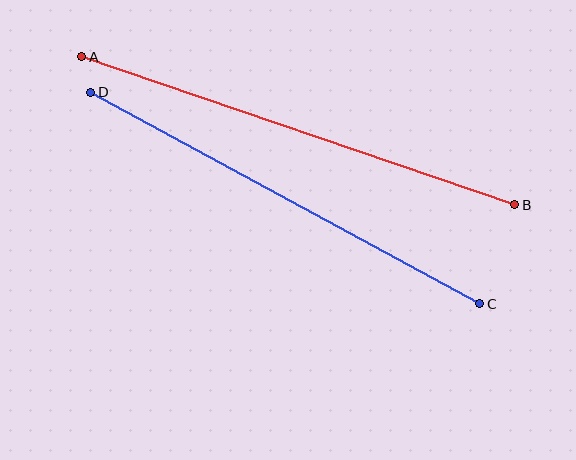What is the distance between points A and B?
The distance is approximately 458 pixels.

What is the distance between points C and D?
The distance is approximately 443 pixels.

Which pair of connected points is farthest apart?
Points A and B are farthest apart.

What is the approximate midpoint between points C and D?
The midpoint is at approximately (285, 198) pixels.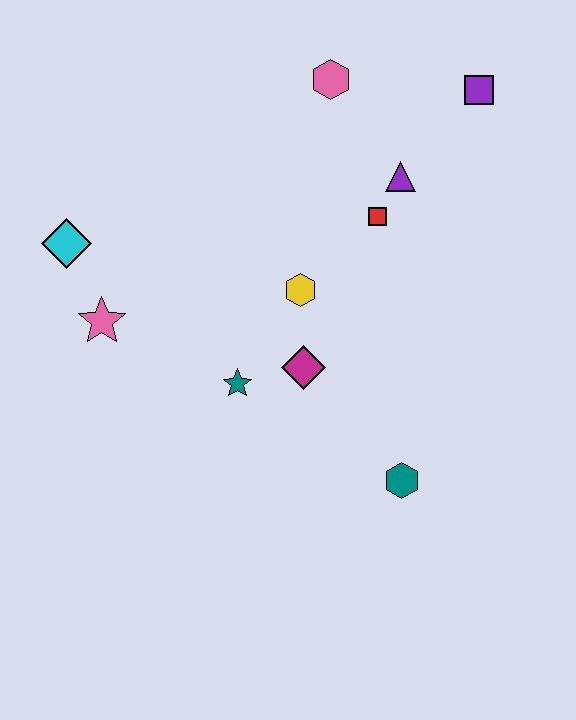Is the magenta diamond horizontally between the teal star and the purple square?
Yes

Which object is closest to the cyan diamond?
The pink star is closest to the cyan diamond.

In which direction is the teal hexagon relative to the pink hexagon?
The teal hexagon is below the pink hexagon.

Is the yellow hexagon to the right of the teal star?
Yes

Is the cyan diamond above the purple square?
No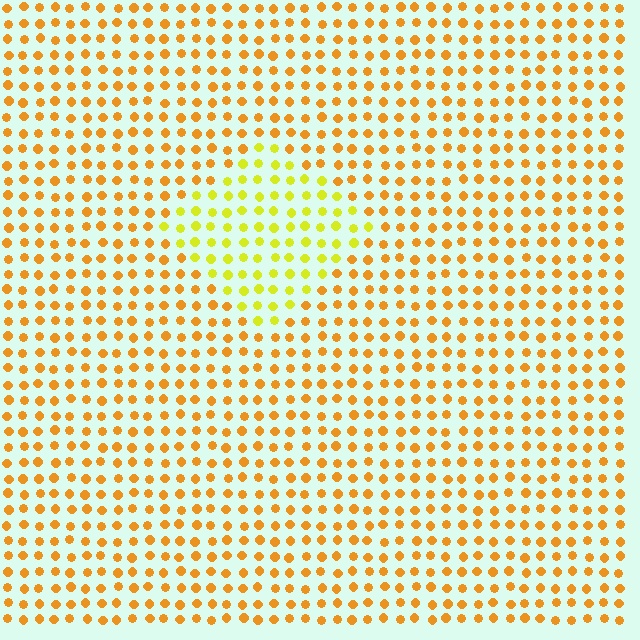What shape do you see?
I see a diamond.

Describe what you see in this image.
The image is filled with small orange elements in a uniform arrangement. A diamond-shaped region is visible where the elements are tinted to a slightly different hue, forming a subtle color boundary.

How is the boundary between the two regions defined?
The boundary is defined purely by a slight shift in hue (about 33 degrees). Spacing, size, and orientation are identical on both sides.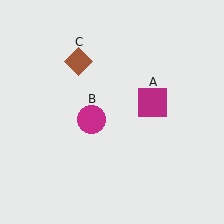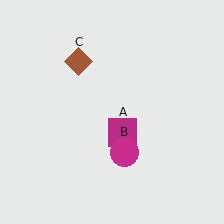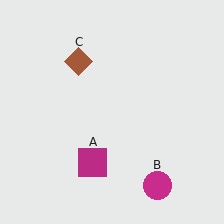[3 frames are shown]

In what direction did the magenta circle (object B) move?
The magenta circle (object B) moved down and to the right.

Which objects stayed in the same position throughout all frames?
Brown diamond (object C) remained stationary.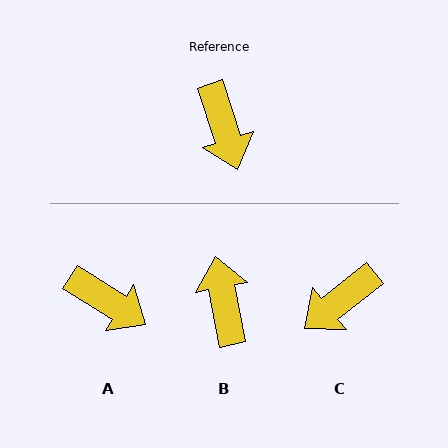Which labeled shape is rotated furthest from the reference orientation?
B, about 173 degrees away.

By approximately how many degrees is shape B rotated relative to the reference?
Approximately 173 degrees counter-clockwise.